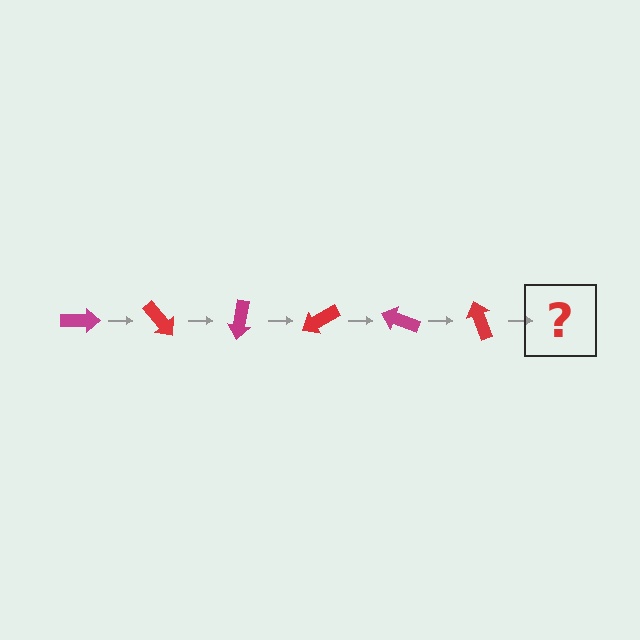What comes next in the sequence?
The next element should be a magenta arrow, rotated 300 degrees from the start.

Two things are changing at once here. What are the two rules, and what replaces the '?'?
The two rules are that it rotates 50 degrees each step and the color cycles through magenta and red. The '?' should be a magenta arrow, rotated 300 degrees from the start.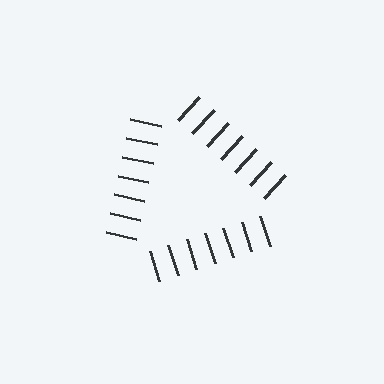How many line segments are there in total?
21 — 7 along each of the 3 edges.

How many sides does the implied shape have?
3 sides — the line-ends trace a triangle.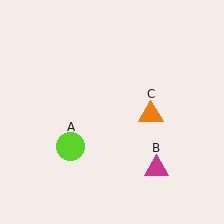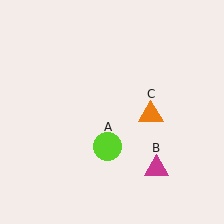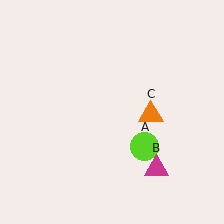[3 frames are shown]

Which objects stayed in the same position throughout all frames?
Magenta triangle (object B) and orange triangle (object C) remained stationary.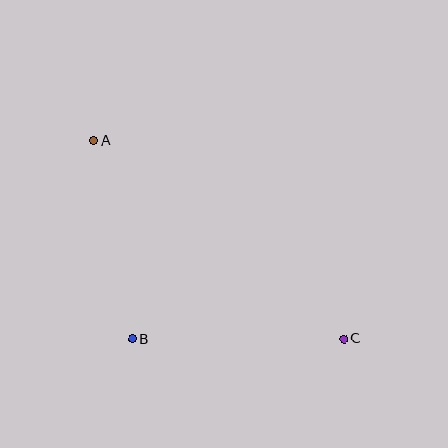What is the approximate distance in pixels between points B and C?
The distance between B and C is approximately 212 pixels.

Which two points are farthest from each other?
Points A and C are farthest from each other.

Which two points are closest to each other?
Points A and B are closest to each other.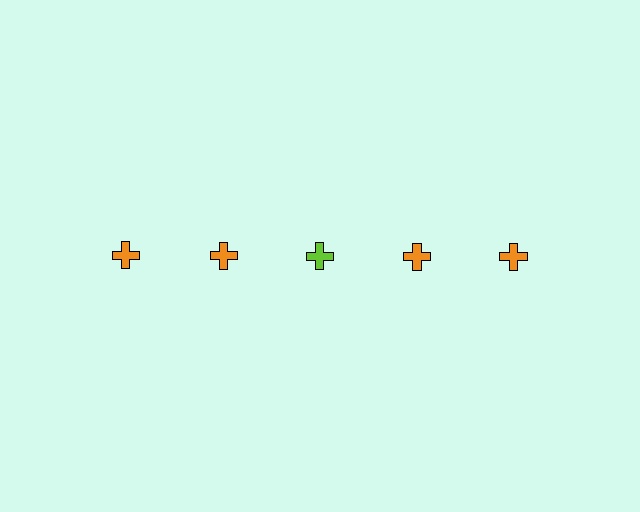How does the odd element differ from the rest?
It has a different color: lime instead of orange.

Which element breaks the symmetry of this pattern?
The lime cross in the top row, center column breaks the symmetry. All other shapes are orange crosses.